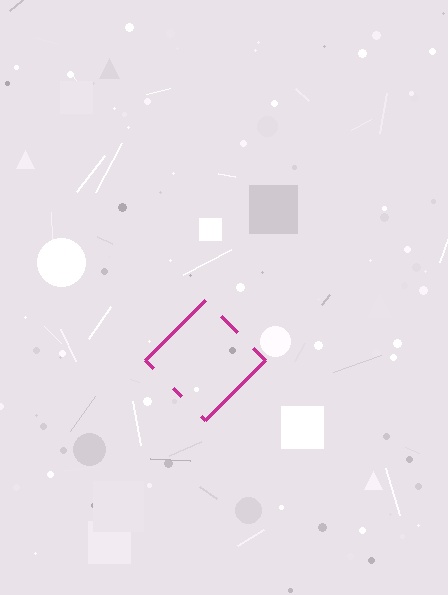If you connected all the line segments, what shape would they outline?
They would outline a diamond.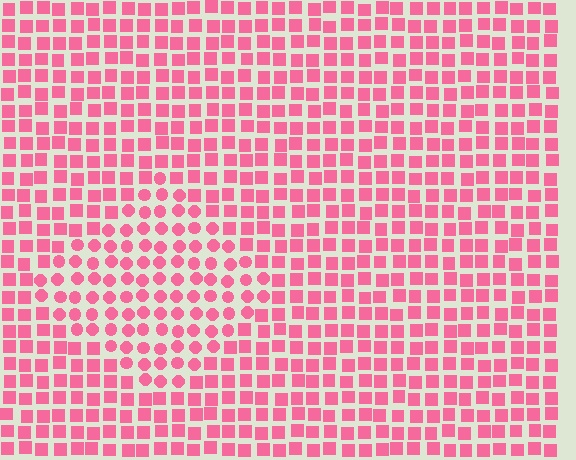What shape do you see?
I see a diamond.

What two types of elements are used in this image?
The image uses circles inside the diamond region and squares outside it.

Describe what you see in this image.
The image is filled with small pink elements arranged in a uniform grid. A diamond-shaped region contains circles, while the surrounding area contains squares. The boundary is defined purely by the change in element shape.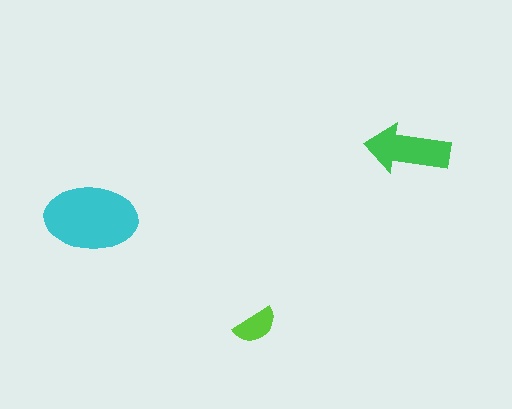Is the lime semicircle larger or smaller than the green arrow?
Smaller.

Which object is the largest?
The cyan ellipse.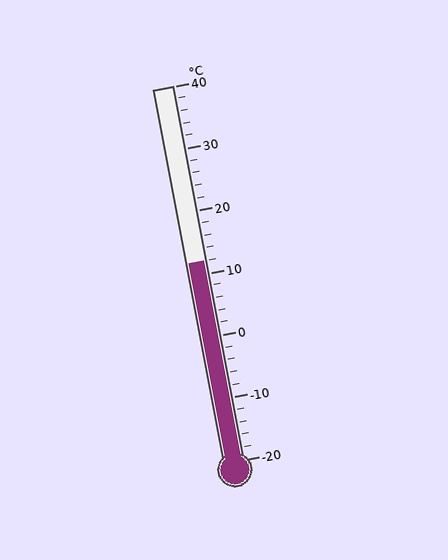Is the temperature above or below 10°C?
The temperature is above 10°C.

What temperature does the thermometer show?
The thermometer shows approximately 12°C.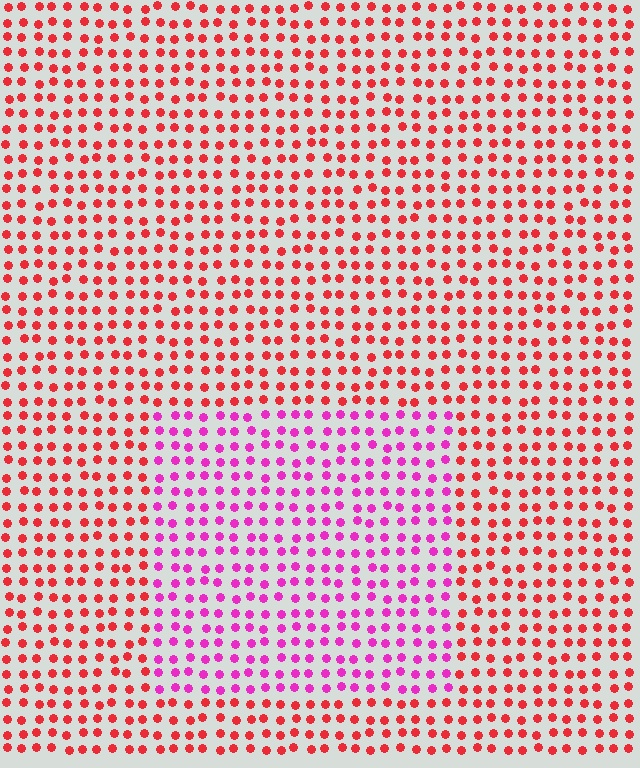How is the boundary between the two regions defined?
The boundary is defined purely by a slight shift in hue (about 45 degrees). Spacing, size, and orientation are identical on both sides.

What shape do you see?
I see a rectangle.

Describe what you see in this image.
The image is filled with small red elements in a uniform arrangement. A rectangle-shaped region is visible where the elements are tinted to a slightly different hue, forming a subtle color boundary.